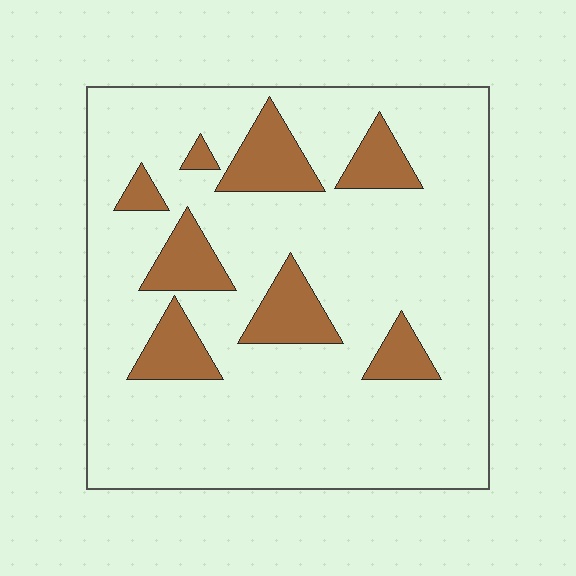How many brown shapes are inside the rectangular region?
8.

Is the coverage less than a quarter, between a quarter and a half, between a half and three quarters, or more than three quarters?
Less than a quarter.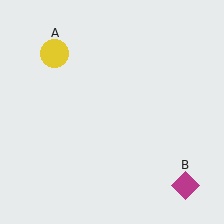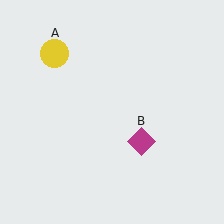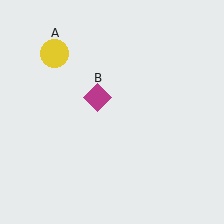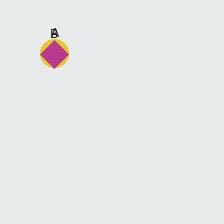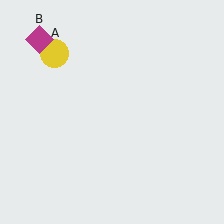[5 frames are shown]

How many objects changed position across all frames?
1 object changed position: magenta diamond (object B).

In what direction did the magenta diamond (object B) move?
The magenta diamond (object B) moved up and to the left.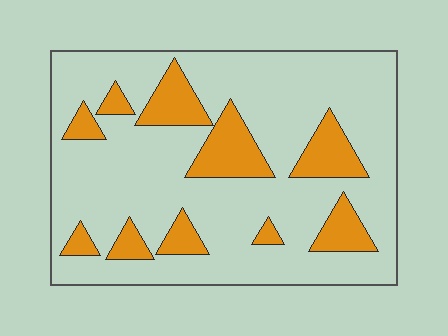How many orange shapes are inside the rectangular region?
10.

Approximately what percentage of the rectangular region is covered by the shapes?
Approximately 20%.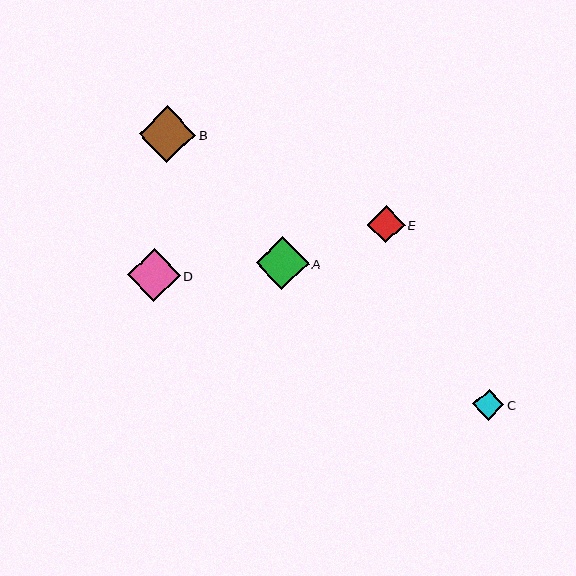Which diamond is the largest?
Diamond B is the largest with a size of approximately 57 pixels.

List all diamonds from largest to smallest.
From largest to smallest: B, A, D, E, C.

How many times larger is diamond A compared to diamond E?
Diamond A is approximately 1.4 times the size of diamond E.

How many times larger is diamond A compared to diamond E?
Diamond A is approximately 1.4 times the size of diamond E.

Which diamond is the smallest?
Diamond C is the smallest with a size of approximately 31 pixels.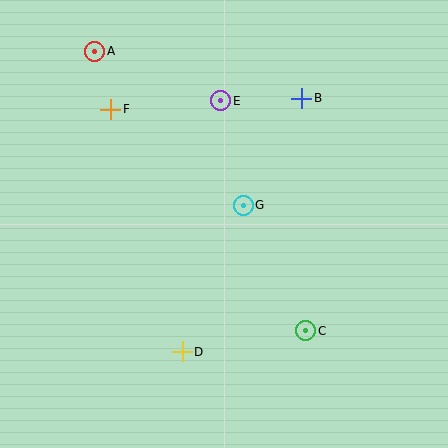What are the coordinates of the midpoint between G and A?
The midpoint between G and A is at (169, 128).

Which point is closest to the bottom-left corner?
Point D is closest to the bottom-left corner.